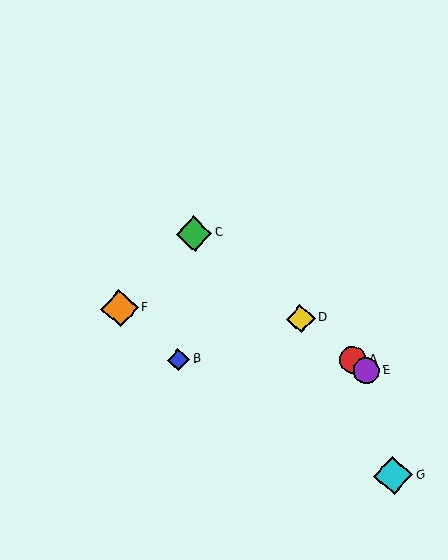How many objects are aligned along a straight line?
4 objects (A, C, D, E) are aligned along a straight line.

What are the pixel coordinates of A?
Object A is at (353, 360).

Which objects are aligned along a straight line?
Objects A, C, D, E are aligned along a straight line.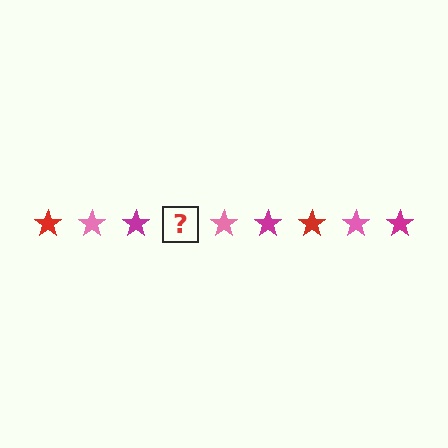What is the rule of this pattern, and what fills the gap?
The rule is that the pattern cycles through red, pink, magenta stars. The gap should be filled with a red star.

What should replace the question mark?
The question mark should be replaced with a red star.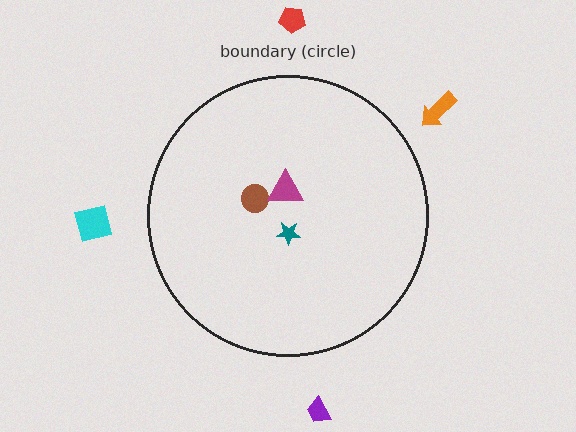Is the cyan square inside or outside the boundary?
Outside.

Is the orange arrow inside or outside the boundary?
Outside.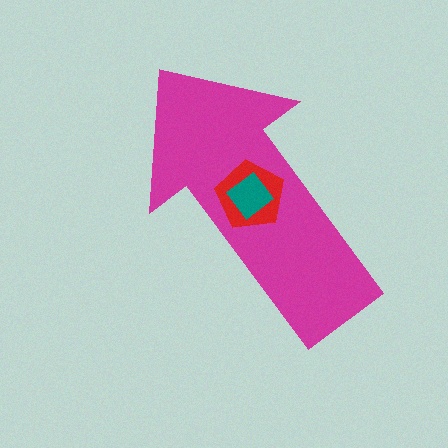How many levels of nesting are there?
3.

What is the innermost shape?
The teal diamond.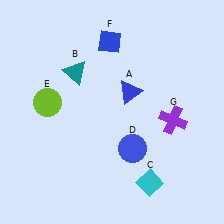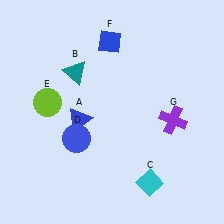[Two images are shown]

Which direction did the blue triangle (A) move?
The blue triangle (A) moved left.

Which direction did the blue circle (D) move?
The blue circle (D) moved left.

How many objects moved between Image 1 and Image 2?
2 objects moved between the two images.